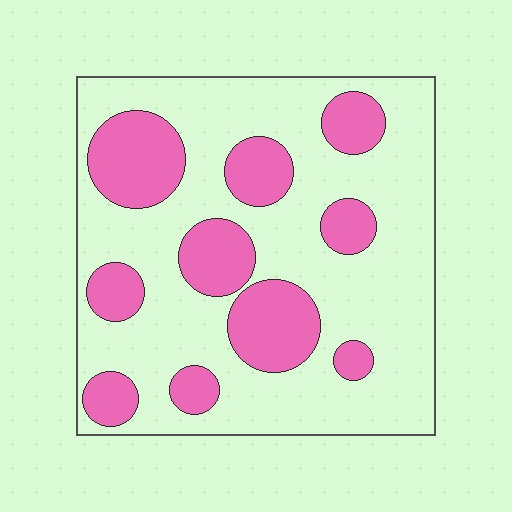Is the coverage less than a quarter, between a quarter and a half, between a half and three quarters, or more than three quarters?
Between a quarter and a half.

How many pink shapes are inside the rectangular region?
10.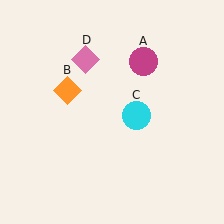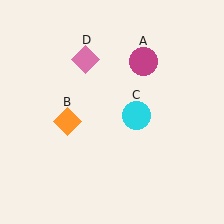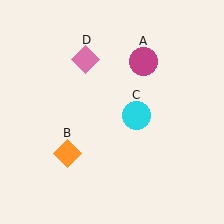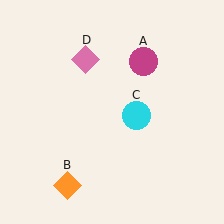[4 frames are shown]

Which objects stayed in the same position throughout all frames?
Magenta circle (object A) and cyan circle (object C) and pink diamond (object D) remained stationary.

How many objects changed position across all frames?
1 object changed position: orange diamond (object B).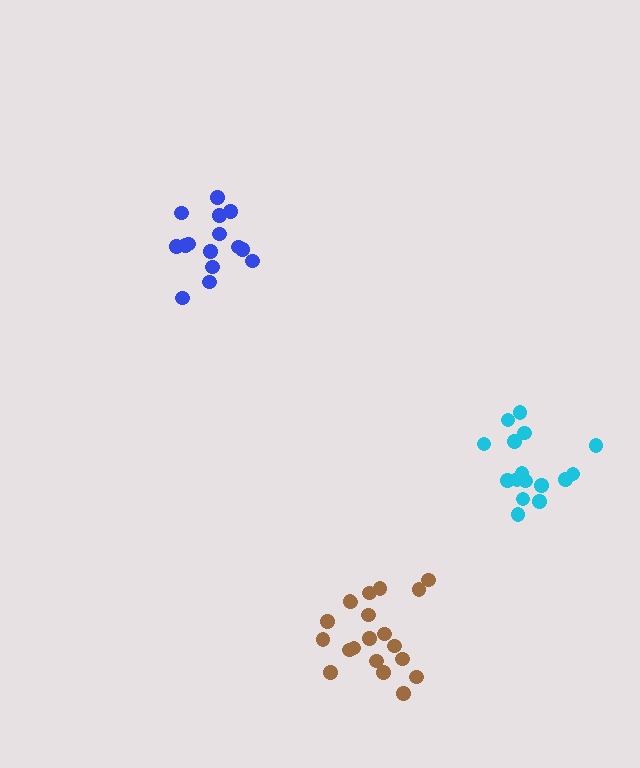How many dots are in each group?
Group 1: 16 dots, Group 2: 20 dots, Group 3: 15 dots (51 total).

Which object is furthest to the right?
The cyan cluster is rightmost.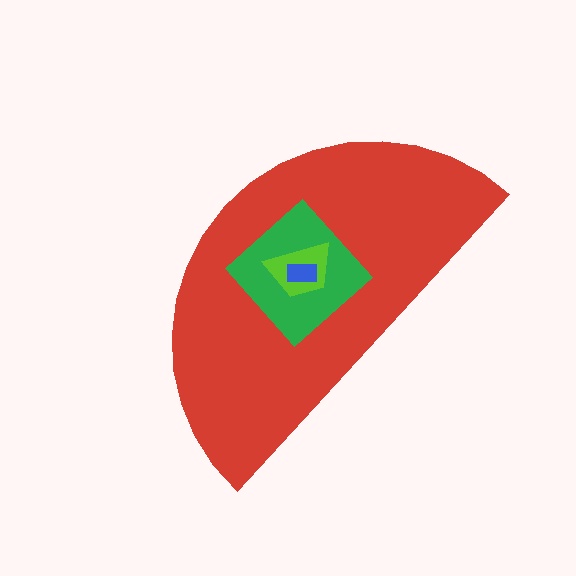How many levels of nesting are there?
4.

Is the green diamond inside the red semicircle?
Yes.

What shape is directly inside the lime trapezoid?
The blue rectangle.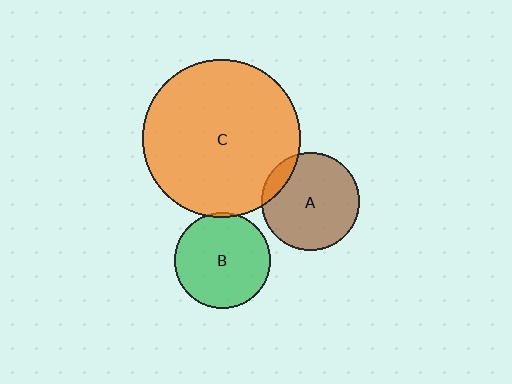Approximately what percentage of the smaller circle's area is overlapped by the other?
Approximately 10%.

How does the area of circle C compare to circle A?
Approximately 2.6 times.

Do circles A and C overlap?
Yes.